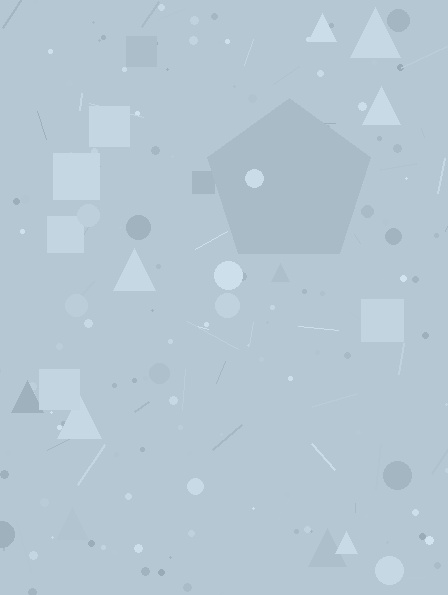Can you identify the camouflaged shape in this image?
The camouflaged shape is a pentagon.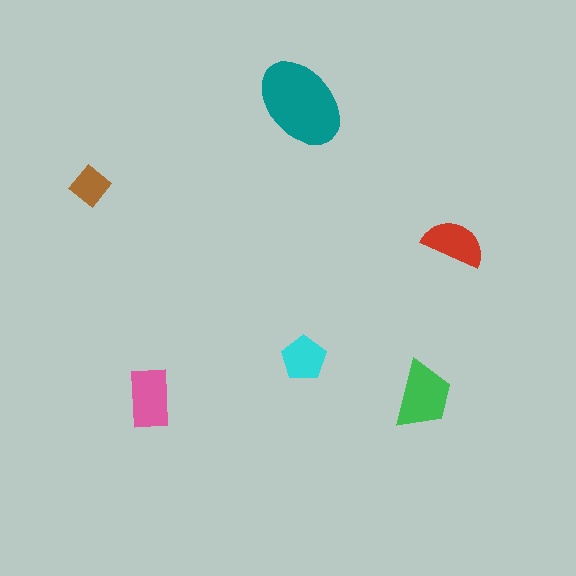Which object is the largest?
The teal ellipse.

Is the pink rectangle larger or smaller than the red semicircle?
Larger.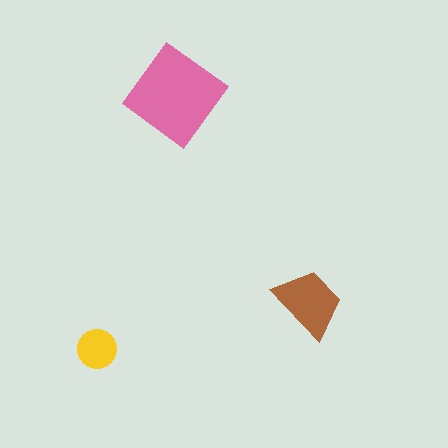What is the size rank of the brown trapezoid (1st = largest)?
2nd.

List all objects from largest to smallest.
The pink diamond, the brown trapezoid, the yellow circle.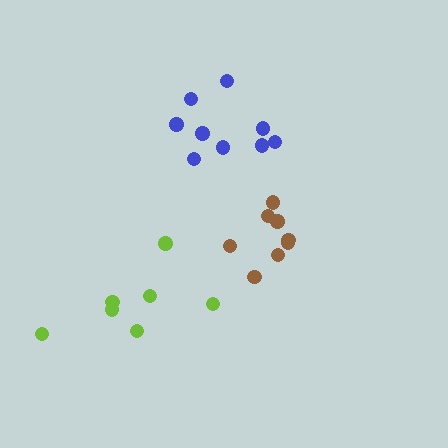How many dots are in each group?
Group 1: 8 dots, Group 2: 7 dots, Group 3: 9 dots (24 total).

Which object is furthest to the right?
The brown cluster is rightmost.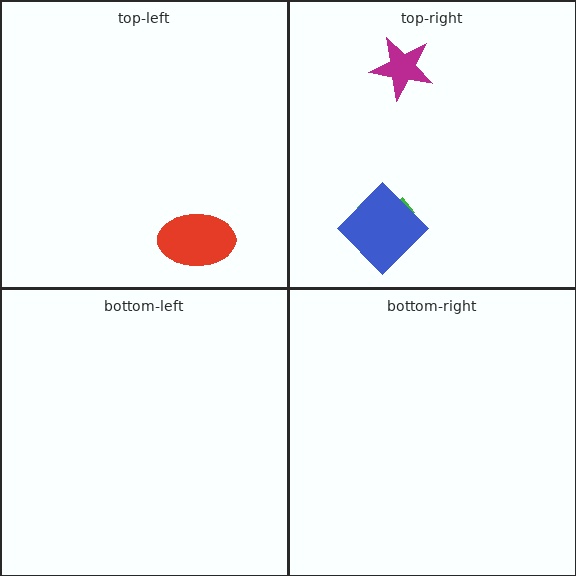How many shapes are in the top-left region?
1.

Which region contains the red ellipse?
The top-left region.